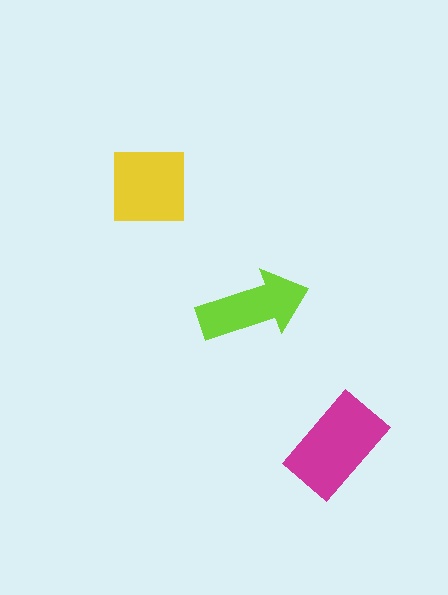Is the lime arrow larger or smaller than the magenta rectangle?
Smaller.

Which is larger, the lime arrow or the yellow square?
The yellow square.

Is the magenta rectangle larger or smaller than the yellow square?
Larger.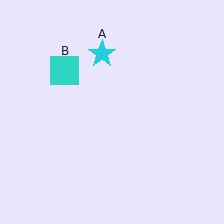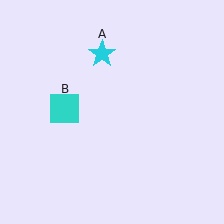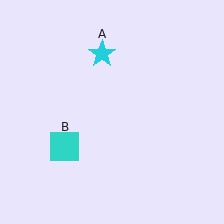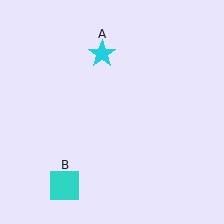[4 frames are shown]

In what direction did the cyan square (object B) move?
The cyan square (object B) moved down.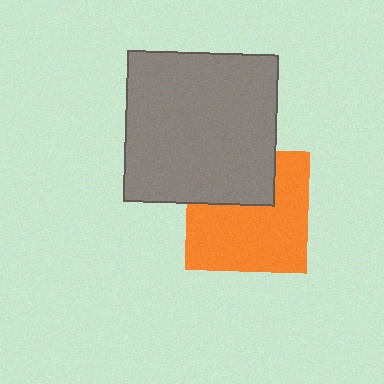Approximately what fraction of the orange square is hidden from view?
Roughly 33% of the orange square is hidden behind the gray square.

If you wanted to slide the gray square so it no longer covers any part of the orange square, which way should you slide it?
Slide it up — that is the most direct way to separate the two shapes.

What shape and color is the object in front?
The object in front is a gray square.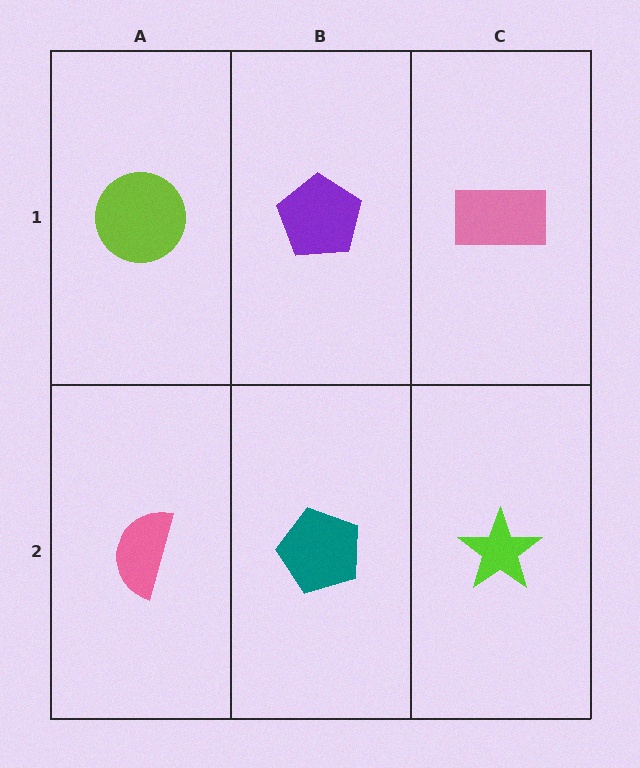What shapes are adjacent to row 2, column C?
A pink rectangle (row 1, column C), a teal pentagon (row 2, column B).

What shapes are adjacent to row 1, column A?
A pink semicircle (row 2, column A), a purple pentagon (row 1, column B).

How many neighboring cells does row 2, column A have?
2.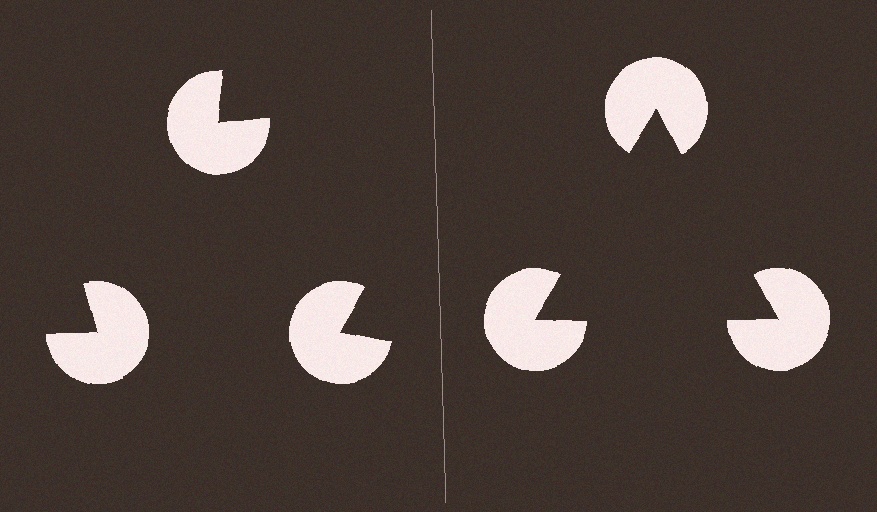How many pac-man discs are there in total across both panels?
6 — 3 on each side.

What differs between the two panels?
The pac-man discs are positioned identically on both sides; only the wedge orientations differ. On the right they align to a triangle; on the left they are misaligned.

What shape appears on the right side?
An illusory triangle.